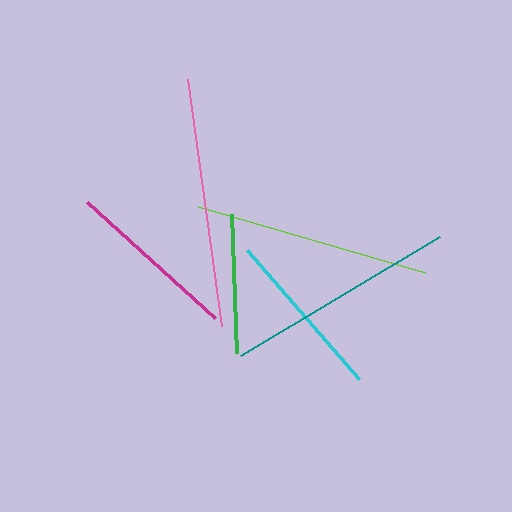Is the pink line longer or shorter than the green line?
The pink line is longer than the green line.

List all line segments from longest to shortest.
From longest to shortest: pink, lime, teal, magenta, cyan, green.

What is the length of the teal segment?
The teal segment is approximately 232 pixels long.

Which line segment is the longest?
The pink line is the longest at approximately 249 pixels.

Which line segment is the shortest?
The green line is the shortest at approximately 140 pixels.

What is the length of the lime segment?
The lime segment is approximately 236 pixels long.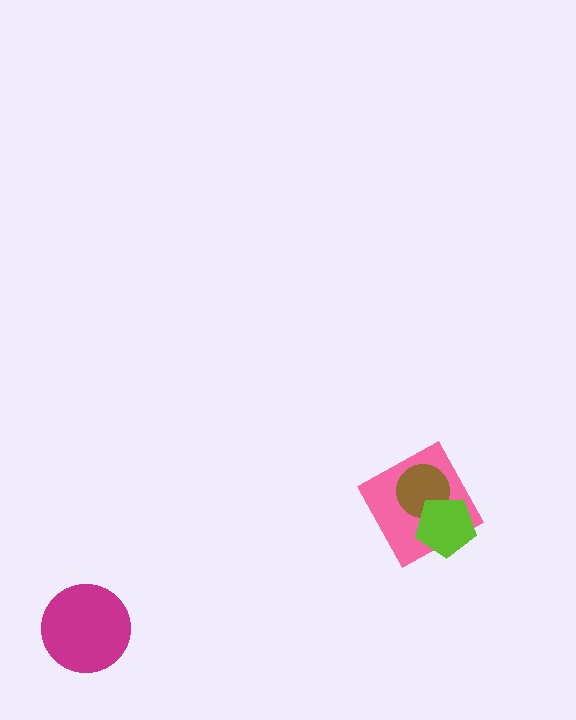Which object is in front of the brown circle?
The lime pentagon is in front of the brown circle.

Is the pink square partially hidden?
Yes, it is partially covered by another shape.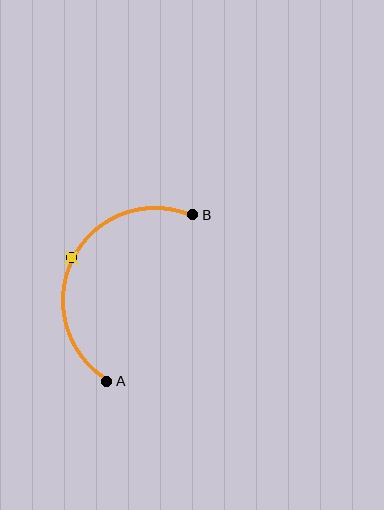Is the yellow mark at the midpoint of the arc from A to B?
Yes. The yellow mark lies on the arc at equal arc-length from both A and B — it is the arc midpoint.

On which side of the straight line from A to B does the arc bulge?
The arc bulges to the left of the straight line connecting A and B.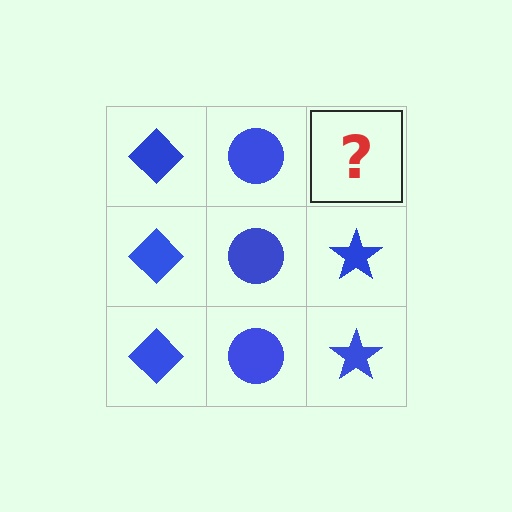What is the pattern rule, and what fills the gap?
The rule is that each column has a consistent shape. The gap should be filled with a blue star.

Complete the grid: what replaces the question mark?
The question mark should be replaced with a blue star.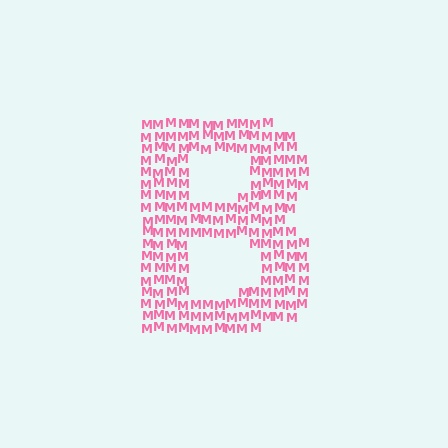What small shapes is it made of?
It is made of small letter M's.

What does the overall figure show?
The overall figure shows the letter B.